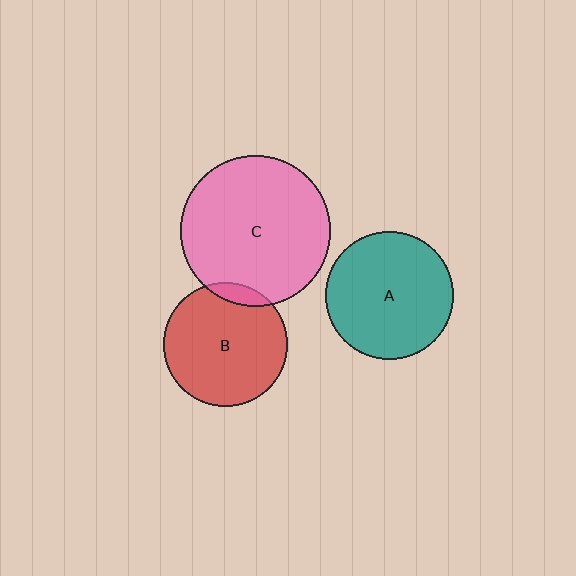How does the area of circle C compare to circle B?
Approximately 1.5 times.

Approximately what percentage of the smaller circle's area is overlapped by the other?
Approximately 10%.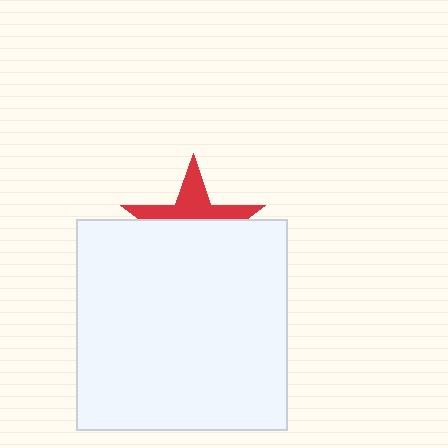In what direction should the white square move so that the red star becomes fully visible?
The white square should move down. That is the shortest direction to clear the overlap and leave the red star fully visible.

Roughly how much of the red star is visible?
A small part of it is visible (roughly 40%).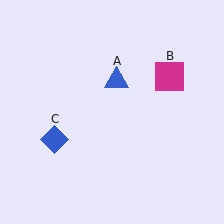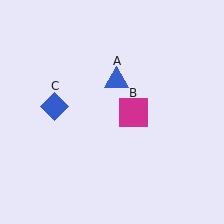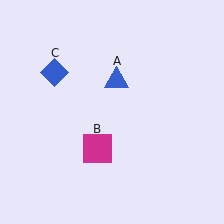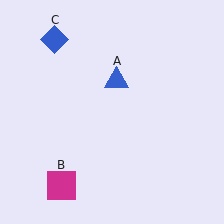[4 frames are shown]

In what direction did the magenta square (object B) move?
The magenta square (object B) moved down and to the left.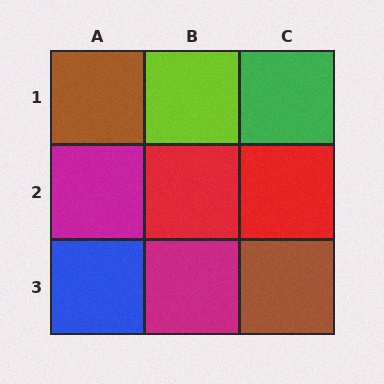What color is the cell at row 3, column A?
Blue.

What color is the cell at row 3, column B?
Magenta.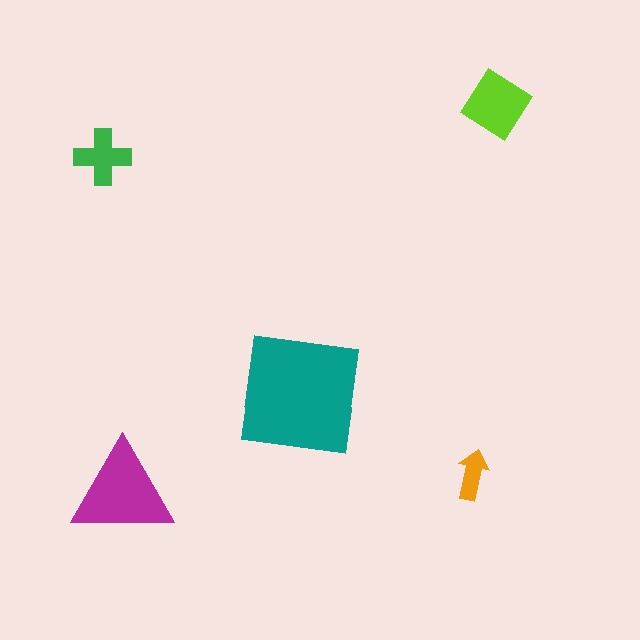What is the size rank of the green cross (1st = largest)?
4th.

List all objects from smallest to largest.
The orange arrow, the green cross, the lime diamond, the magenta triangle, the teal square.